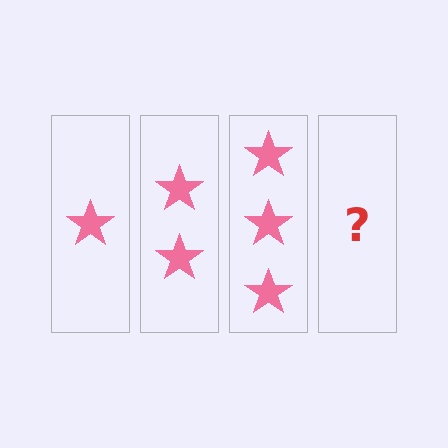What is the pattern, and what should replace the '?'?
The pattern is that each step adds one more star. The '?' should be 4 stars.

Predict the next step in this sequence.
The next step is 4 stars.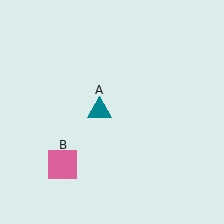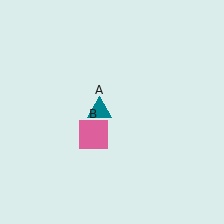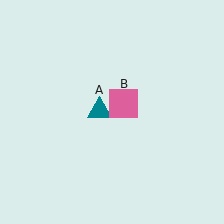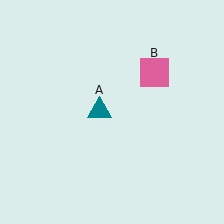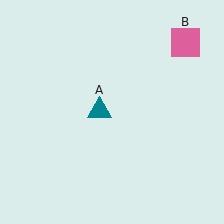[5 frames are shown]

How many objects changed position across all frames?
1 object changed position: pink square (object B).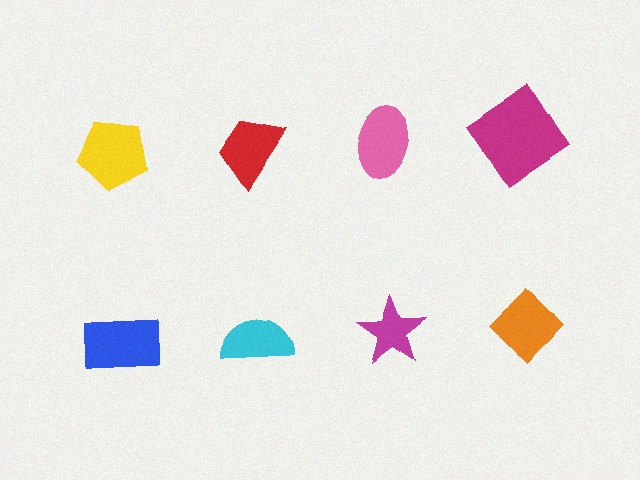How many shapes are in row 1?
4 shapes.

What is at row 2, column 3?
A magenta star.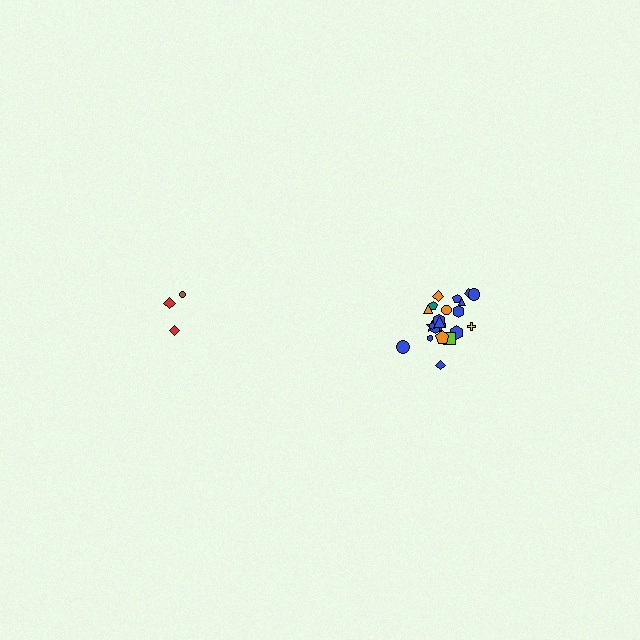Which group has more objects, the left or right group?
The right group.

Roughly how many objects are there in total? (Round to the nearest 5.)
Roughly 25 objects in total.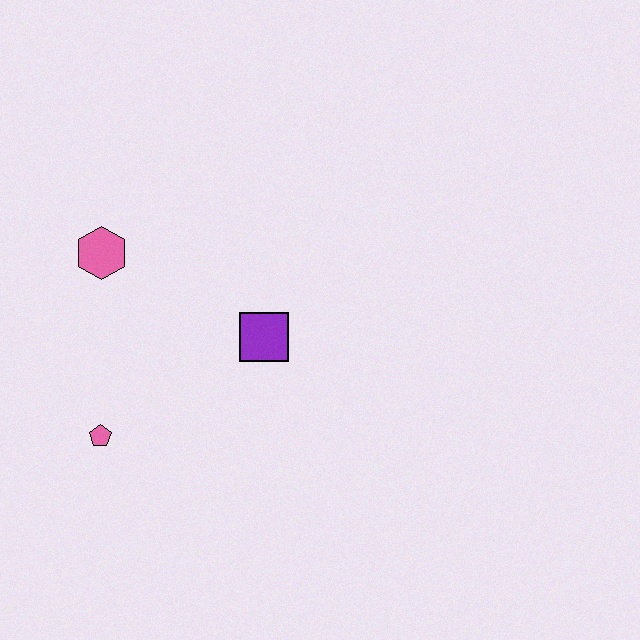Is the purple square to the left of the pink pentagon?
No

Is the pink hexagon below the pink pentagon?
No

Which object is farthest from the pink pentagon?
The purple square is farthest from the pink pentagon.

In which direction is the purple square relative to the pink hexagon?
The purple square is to the right of the pink hexagon.